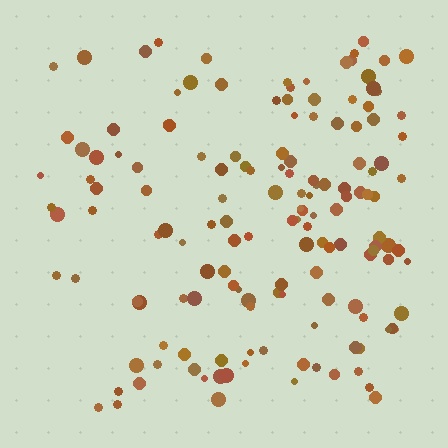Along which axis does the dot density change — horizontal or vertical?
Horizontal.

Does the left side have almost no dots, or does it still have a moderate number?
Still a moderate number, just noticeably fewer than the right.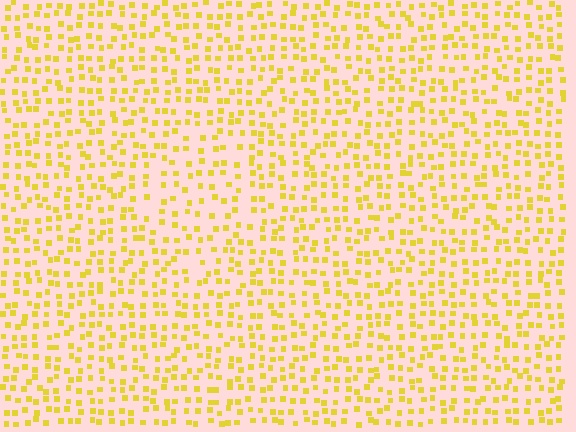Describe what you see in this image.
The image contains small yellow elements arranged at two different densities. A diamond-shaped region is visible where the elements are less densely packed than the surrounding area.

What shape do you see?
I see a diamond.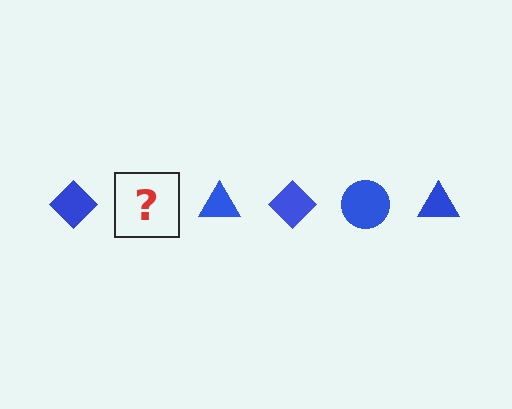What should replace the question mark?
The question mark should be replaced with a blue circle.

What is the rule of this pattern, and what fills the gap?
The rule is that the pattern cycles through diamond, circle, triangle shapes in blue. The gap should be filled with a blue circle.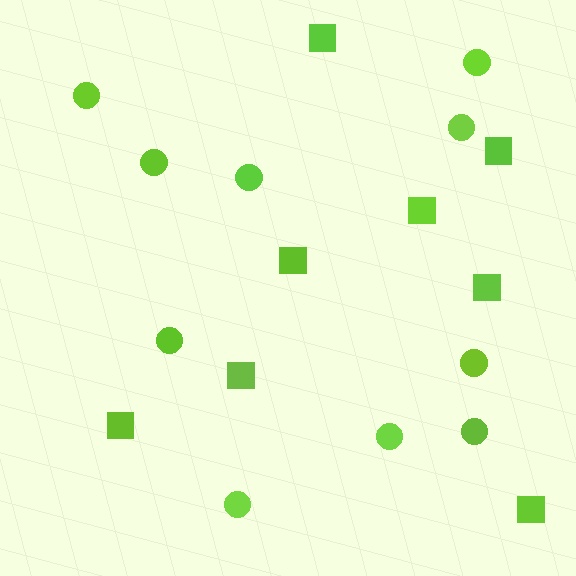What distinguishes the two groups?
There are 2 groups: one group of circles (10) and one group of squares (8).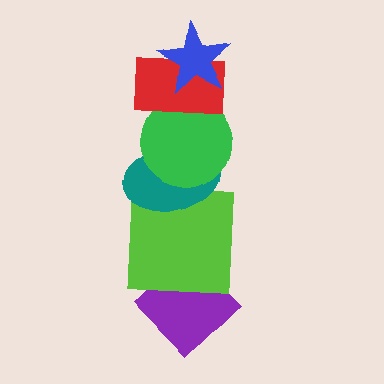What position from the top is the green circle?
The green circle is 3rd from the top.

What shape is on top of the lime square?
The teal ellipse is on top of the lime square.